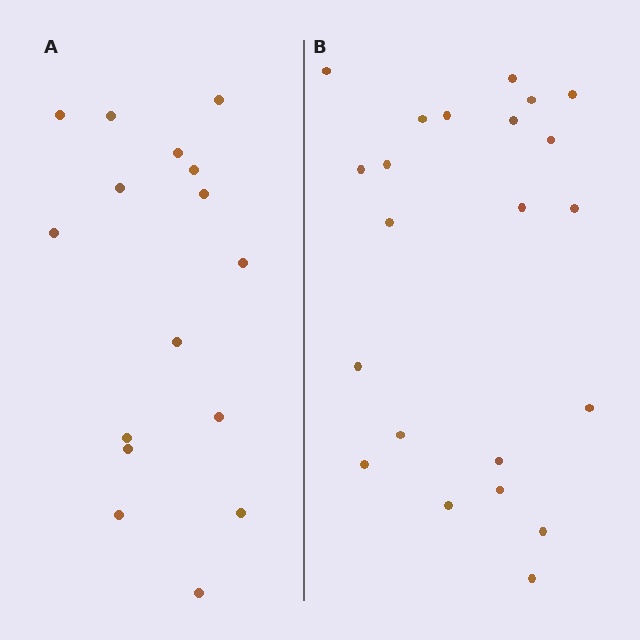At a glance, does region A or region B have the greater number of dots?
Region B (the right region) has more dots.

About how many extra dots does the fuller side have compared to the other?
Region B has about 6 more dots than region A.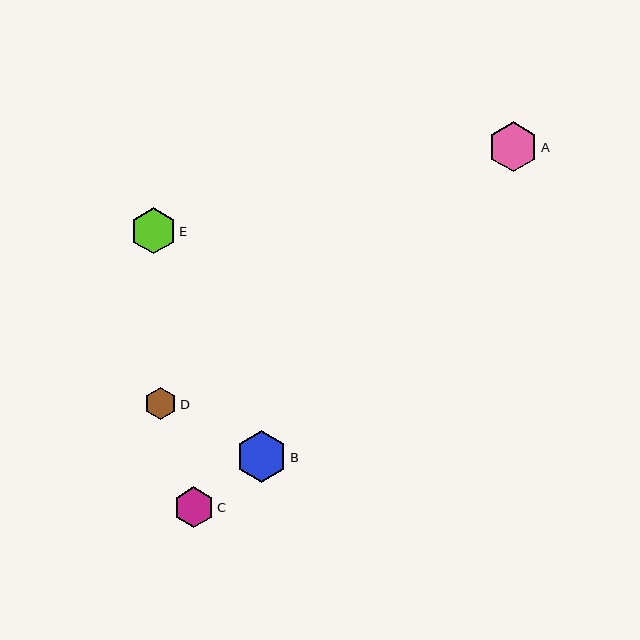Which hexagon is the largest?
Hexagon B is the largest with a size of approximately 52 pixels.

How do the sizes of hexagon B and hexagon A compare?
Hexagon B and hexagon A are approximately the same size.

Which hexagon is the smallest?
Hexagon D is the smallest with a size of approximately 32 pixels.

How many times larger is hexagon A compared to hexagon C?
Hexagon A is approximately 1.2 times the size of hexagon C.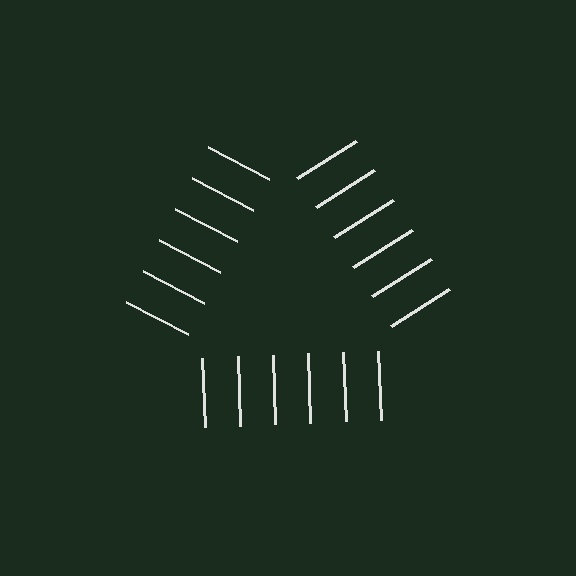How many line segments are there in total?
18 — 6 along each of the 3 edges.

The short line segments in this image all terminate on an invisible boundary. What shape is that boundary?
An illusory triangle — the line segments terminate on its edges but no continuous stroke is drawn.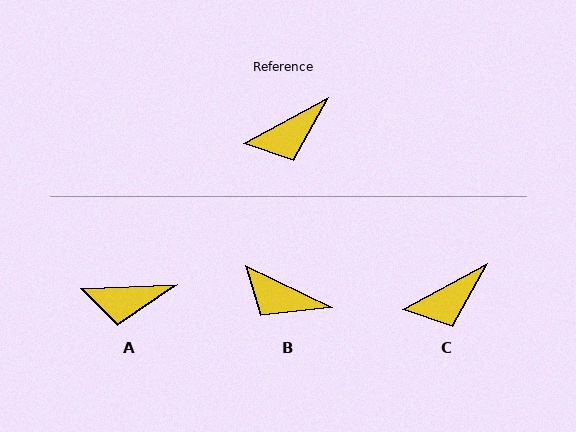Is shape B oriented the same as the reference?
No, it is off by about 54 degrees.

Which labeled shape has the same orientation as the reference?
C.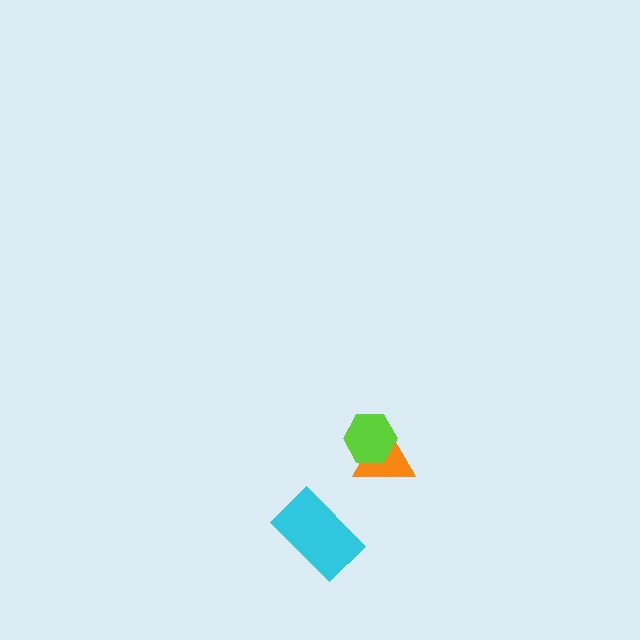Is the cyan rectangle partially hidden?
No, no other shape covers it.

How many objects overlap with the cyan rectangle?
0 objects overlap with the cyan rectangle.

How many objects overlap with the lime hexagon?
1 object overlaps with the lime hexagon.